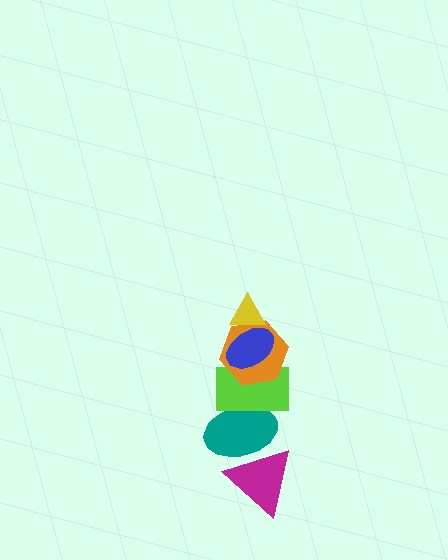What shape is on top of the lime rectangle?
The orange hexagon is on top of the lime rectangle.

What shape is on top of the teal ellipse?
The lime rectangle is on top of the teal ellipse.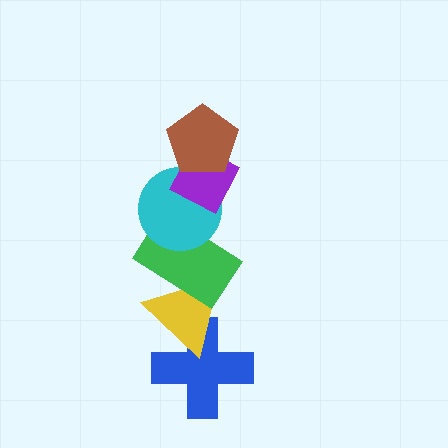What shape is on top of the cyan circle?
The purple diamond is on top of the cyan circle.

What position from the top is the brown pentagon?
The brown pentagon is 1st from the top.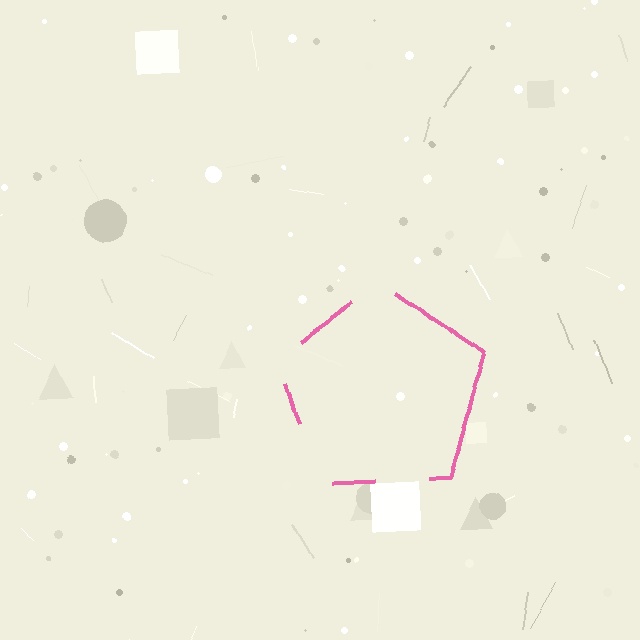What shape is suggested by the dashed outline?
The dashed outline suggests a pentagon.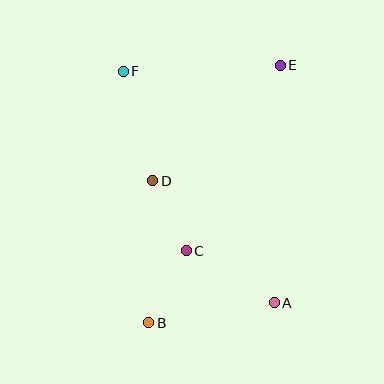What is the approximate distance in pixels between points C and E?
The distance between C and E is approximately 208 pixels.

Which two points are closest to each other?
Points C and D are closest to each other.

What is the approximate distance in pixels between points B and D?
The distance between B and D is approximately 142 pixels.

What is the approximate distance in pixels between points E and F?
The distance between E and F is approximately 157 pixels.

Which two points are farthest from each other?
Points B and E are farthest from each other.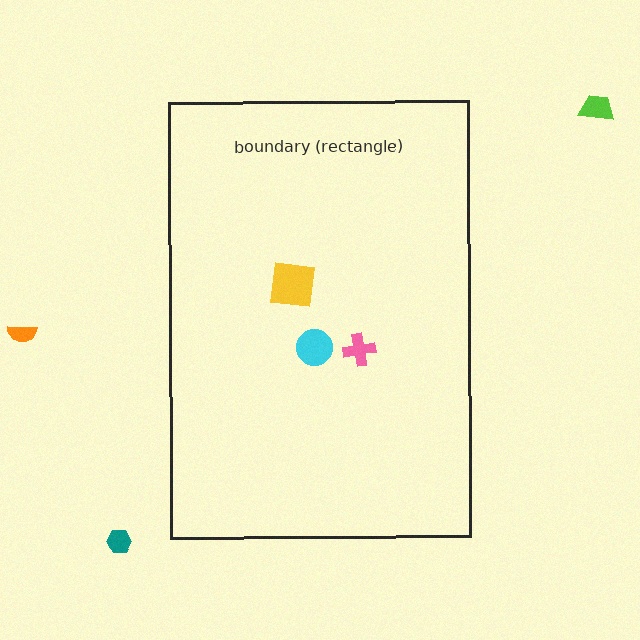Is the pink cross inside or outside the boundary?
Inside.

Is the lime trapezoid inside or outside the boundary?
Outside.